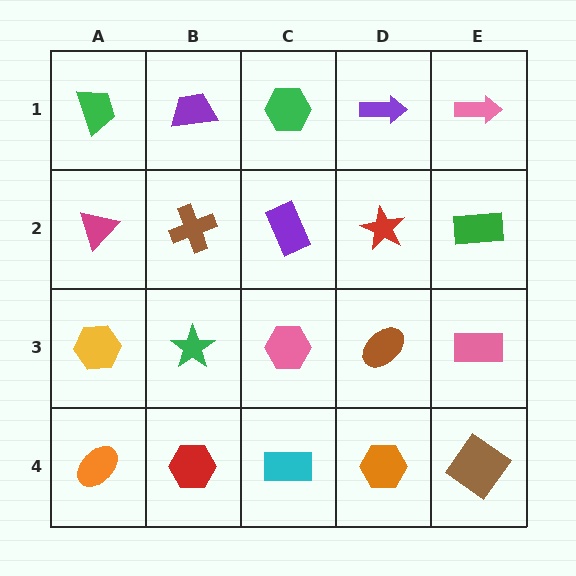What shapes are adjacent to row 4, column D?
A brown ellipse (row 3, column D), a cyan rectangle (row 4, column C), a brown diamond (row 4, column E).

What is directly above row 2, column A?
A green trapezoid.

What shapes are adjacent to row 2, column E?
A pink arrow (row 1, column E), a pink rectangle (row 3, column E), a red star (row 2, column D).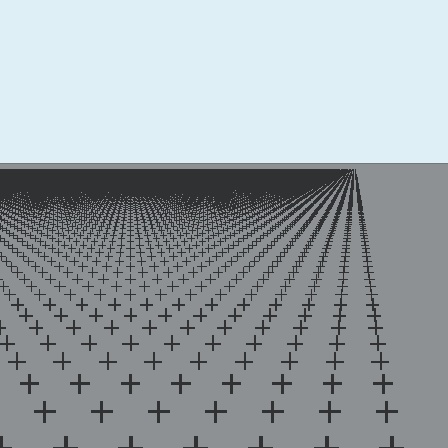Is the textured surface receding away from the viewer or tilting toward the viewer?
The surface is receding away from the viewer. Texture elements get smaller and denser toward the top.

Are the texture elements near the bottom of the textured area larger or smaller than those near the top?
Larger. Near the bottom, elements are closer to the viewer and appear at a bigger on-screen size.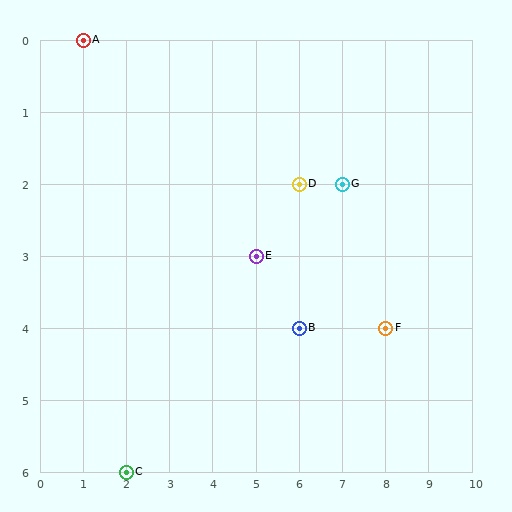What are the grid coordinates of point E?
Point E is at grid coordinates (5, 3).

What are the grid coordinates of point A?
Point A is at grid coordinates (1, 0).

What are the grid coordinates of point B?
Point B is at grid coordinates (6, 4).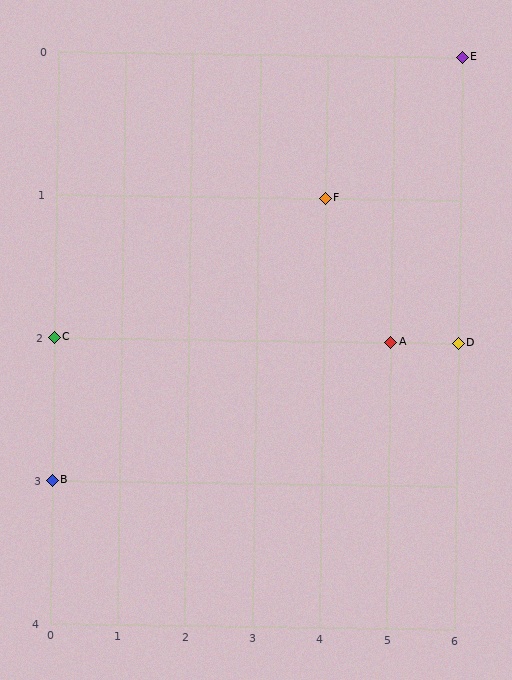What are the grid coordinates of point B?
Point B is at grid coordinates (0, 3).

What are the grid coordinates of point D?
Point D is at grid coordinates (6, 2).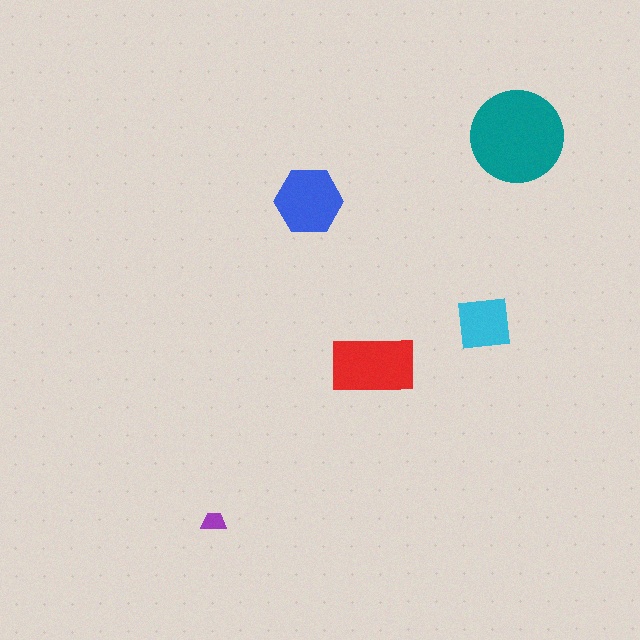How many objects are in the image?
There are 5 objects in the image.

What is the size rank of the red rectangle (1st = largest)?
2nd.